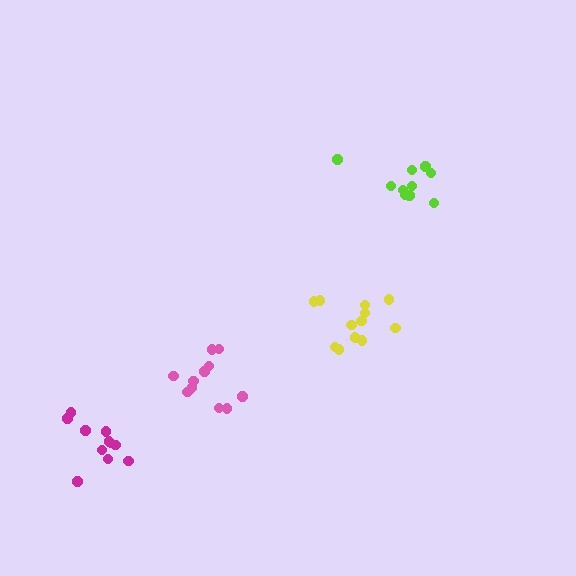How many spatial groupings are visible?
There are 4 spatial groupings.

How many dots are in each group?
Group 1: 11 dots, Group 2: 10 dots, Group 3: 11 dots, Group 4: 12 dots (44 total).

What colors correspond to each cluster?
The clusters are colored: pink, lime, magenta, yellow.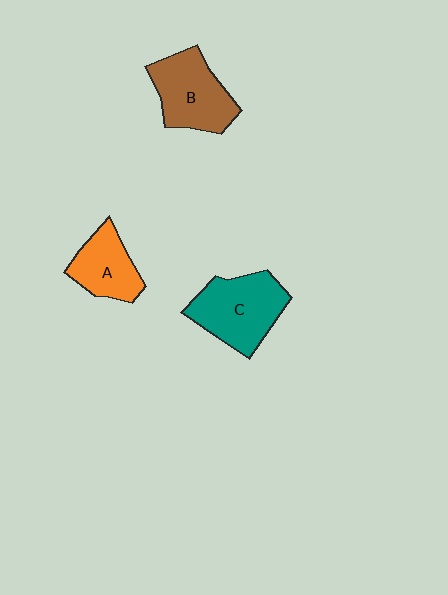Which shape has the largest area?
Shape C (teal).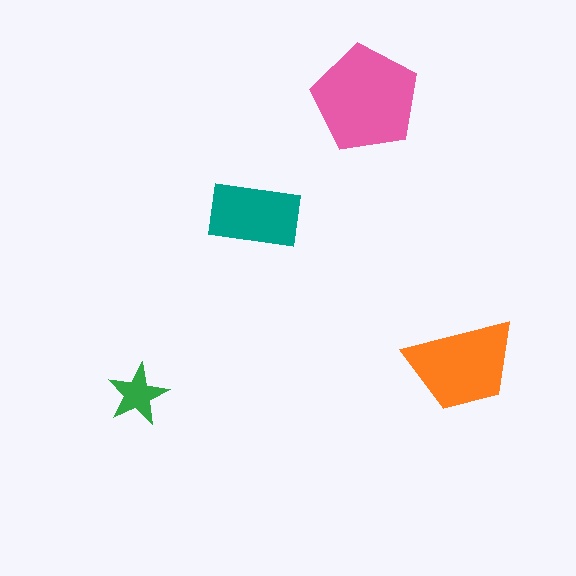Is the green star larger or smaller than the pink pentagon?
Smaller.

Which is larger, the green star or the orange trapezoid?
The orange trapezoid.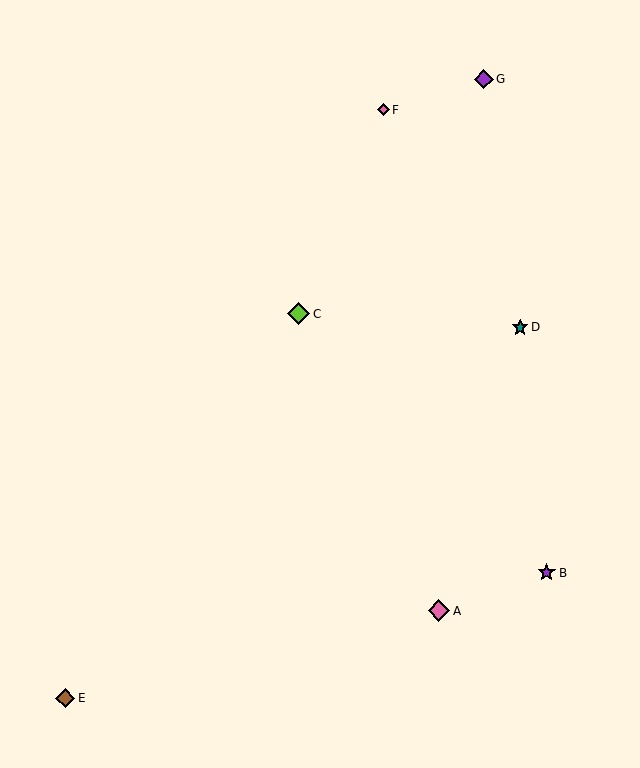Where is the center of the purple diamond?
The center of the purple diamond is at (484, 79).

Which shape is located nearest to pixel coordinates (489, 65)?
The purple diamond (labeled G) at (484, 79) is nearest to that location.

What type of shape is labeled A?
Shape A is a pink diamond.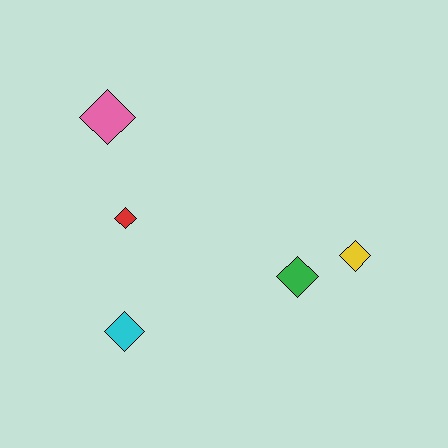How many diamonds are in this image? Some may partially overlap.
There are 5 diamonds.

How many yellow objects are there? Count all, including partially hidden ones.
There is 1 yellow object.